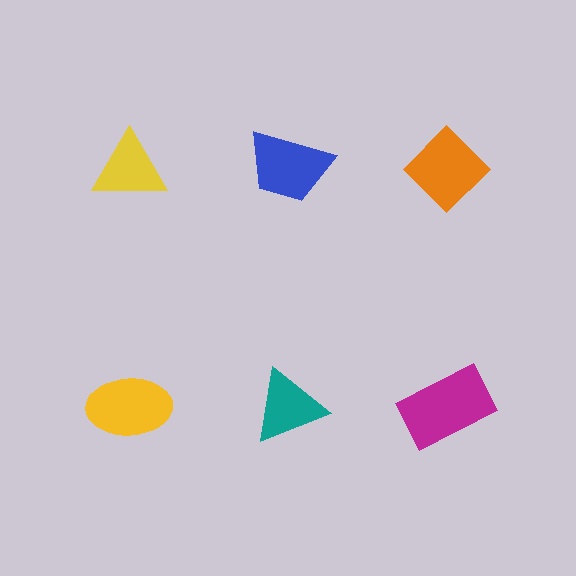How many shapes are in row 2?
3 shapes.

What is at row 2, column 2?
A teal triangle.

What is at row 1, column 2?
A blue trapezoid.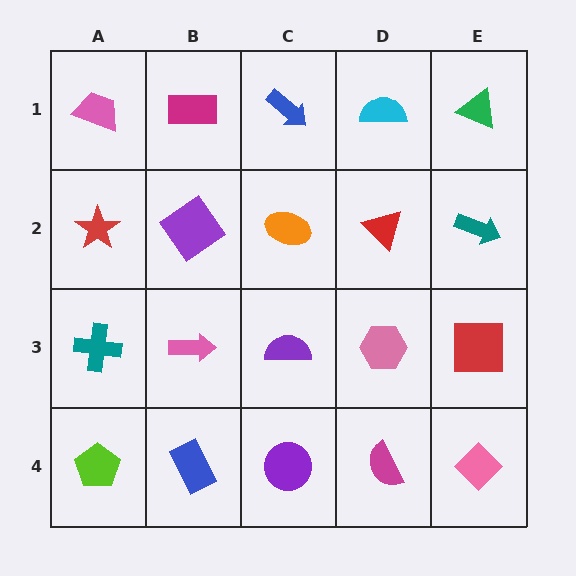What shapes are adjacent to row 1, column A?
A red star (row 2, column A), a magenta rectangle (row 1, column B).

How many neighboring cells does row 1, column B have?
3.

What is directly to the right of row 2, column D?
A teal arrow.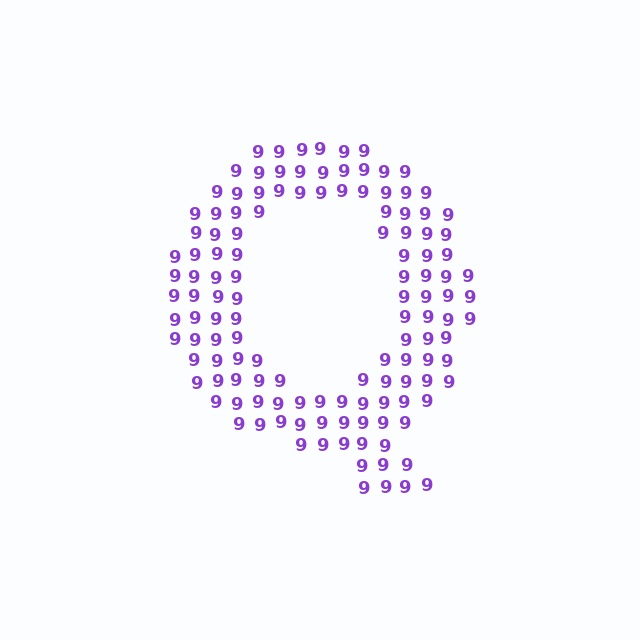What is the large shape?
The large shape is the letter Q.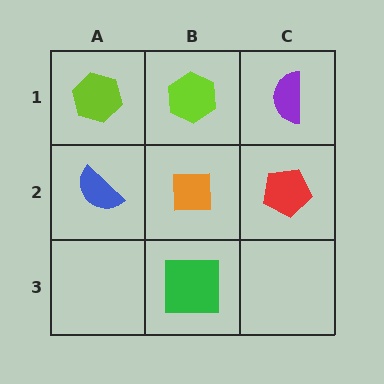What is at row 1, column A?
A lime hexagon.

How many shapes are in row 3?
1 shape.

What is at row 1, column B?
A lime hexagon.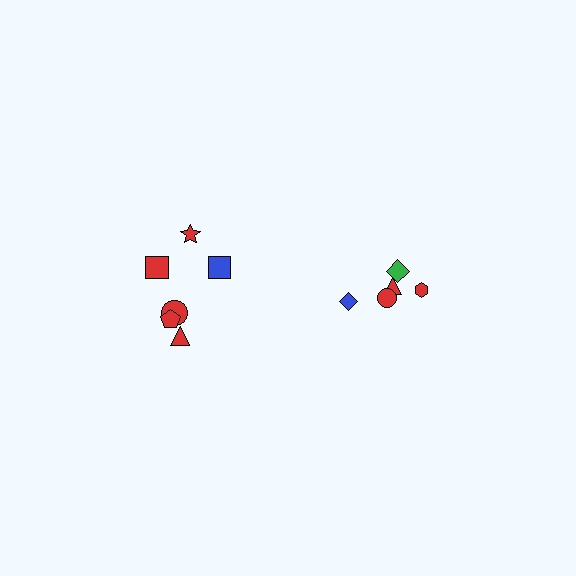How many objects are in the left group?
There are 7 objects.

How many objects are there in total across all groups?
There are 12 objects.